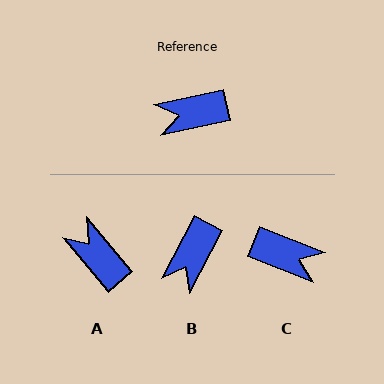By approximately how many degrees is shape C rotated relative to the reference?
Approximately 147 degrees counter-clockwise.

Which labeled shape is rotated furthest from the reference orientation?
C, about 147 degrees away.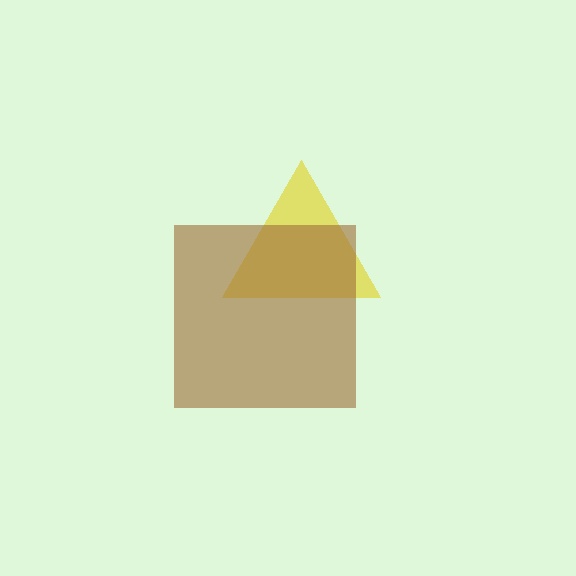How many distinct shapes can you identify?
There are 2 distinct shapes: a yellow triangle, a brown square.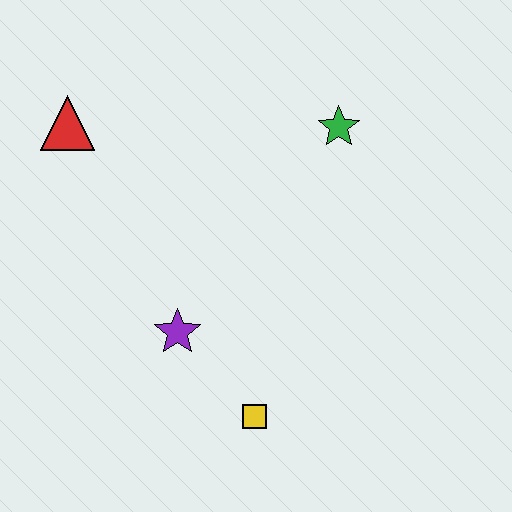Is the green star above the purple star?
Yes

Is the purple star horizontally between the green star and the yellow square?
No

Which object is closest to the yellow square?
The purple star is closest to the yellow square.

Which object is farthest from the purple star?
The green star is farthest from the purple star.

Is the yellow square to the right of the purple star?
Yes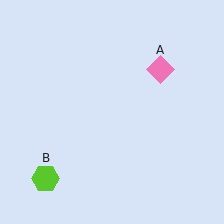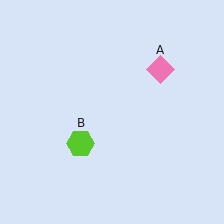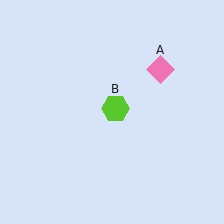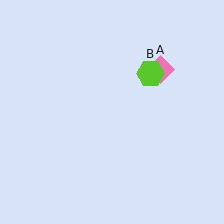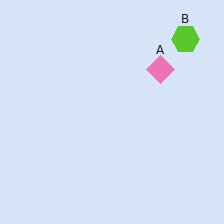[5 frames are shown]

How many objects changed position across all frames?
1 object changed position: lime hexagon (object B).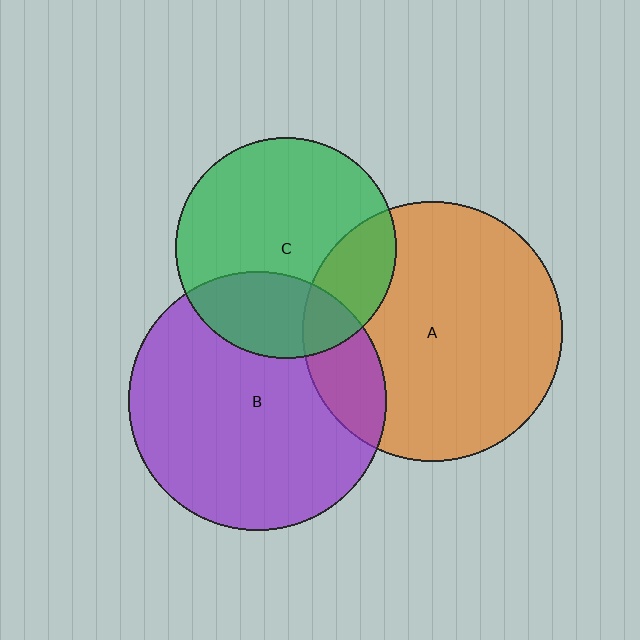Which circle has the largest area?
Circle A (orange).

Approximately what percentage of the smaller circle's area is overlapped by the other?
Approximately 25%.